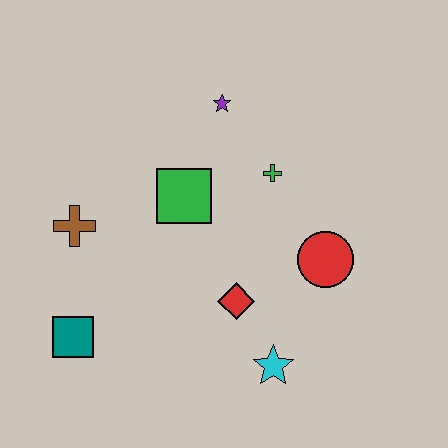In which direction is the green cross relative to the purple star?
The green cross is below the purple star.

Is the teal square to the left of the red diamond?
Yes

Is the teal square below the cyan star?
No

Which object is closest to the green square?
The green cross is closest to the green square.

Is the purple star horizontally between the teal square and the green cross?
Yes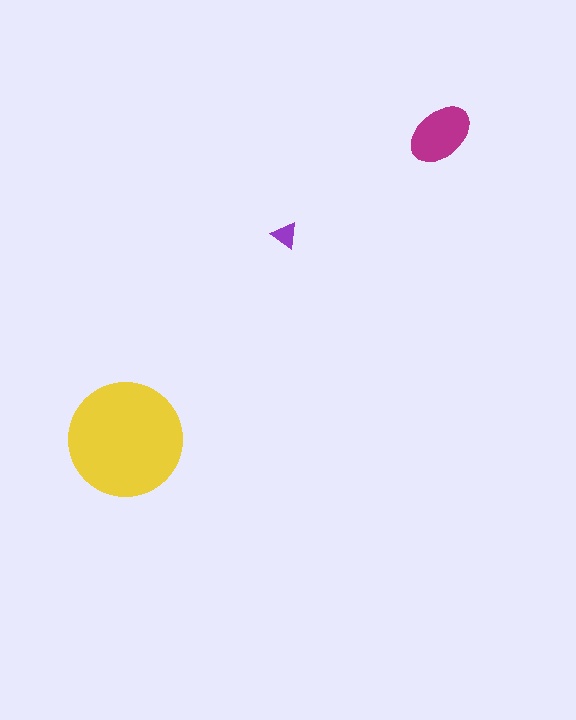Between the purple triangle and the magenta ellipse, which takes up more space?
The magenta ellipse.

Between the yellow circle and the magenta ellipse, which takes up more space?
The yellow circle.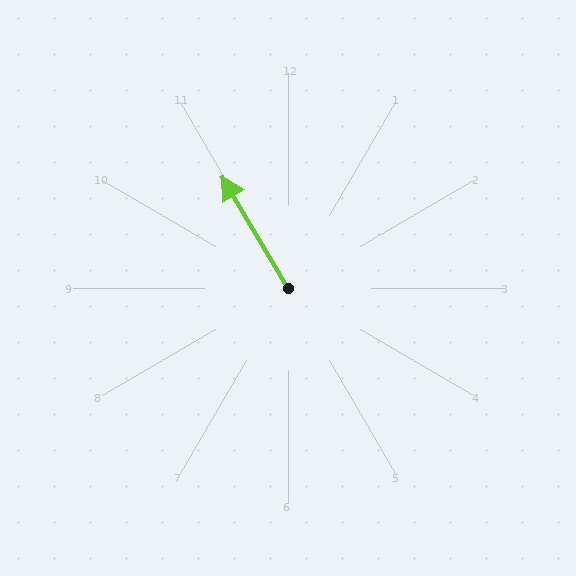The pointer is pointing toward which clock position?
Roughly 11 o'clock.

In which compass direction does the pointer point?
Northwest.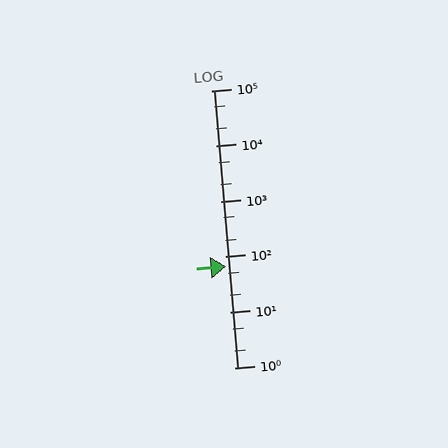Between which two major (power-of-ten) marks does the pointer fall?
The pointer is between 10 and 100.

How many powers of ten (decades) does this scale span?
The scale spans 5 decades, from 1 to 100000.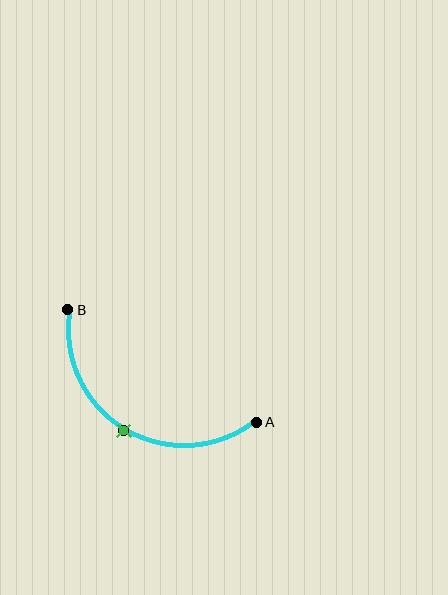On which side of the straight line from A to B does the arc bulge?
The arc bulges below the straight line connecting A and B.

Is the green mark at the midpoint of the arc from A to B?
Yes. The green mark lies on the arc at equal arc-length from both A and B — it is the arc midpoint.